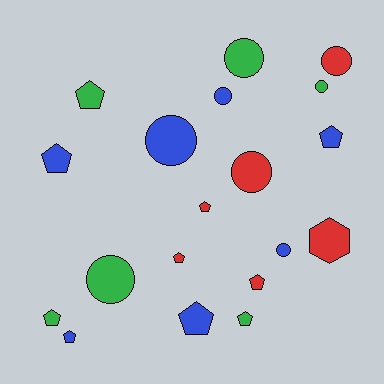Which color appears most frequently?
Blue, with 7 objects.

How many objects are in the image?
There are 19 objects.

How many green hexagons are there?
There are no green hexagons.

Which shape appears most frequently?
Pentagon, with 10 objects.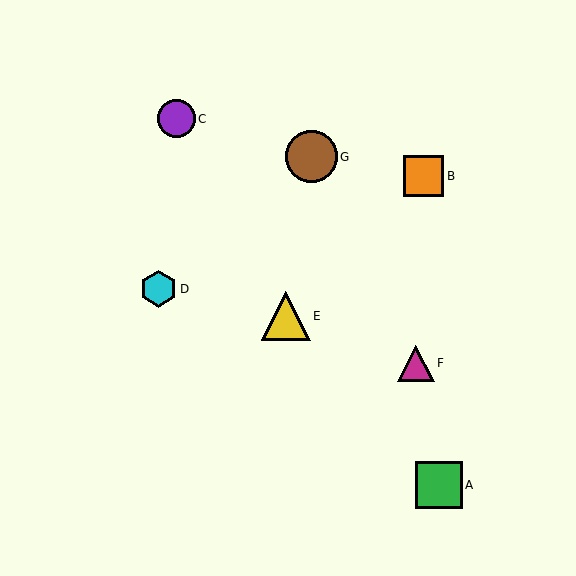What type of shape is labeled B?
Shape B is an orange square.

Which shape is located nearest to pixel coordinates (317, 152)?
The brown circle (labeled G) at (312, 157) is nearest to that location.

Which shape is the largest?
The brown circle (labeled G) is the largest.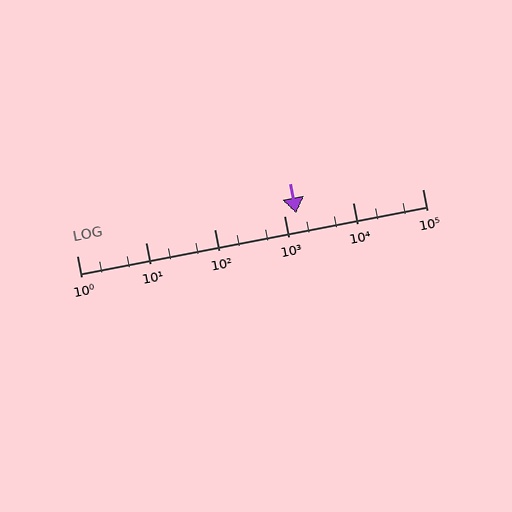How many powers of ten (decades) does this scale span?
The scale spans 5 decades, from 1 to 100000.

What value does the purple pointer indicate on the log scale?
The pointer indicates approximately 1500.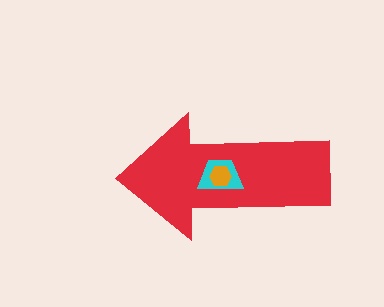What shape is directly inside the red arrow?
The cyan trapezoid.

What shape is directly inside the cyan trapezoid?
The orange hexagon.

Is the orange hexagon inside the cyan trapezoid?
Yes.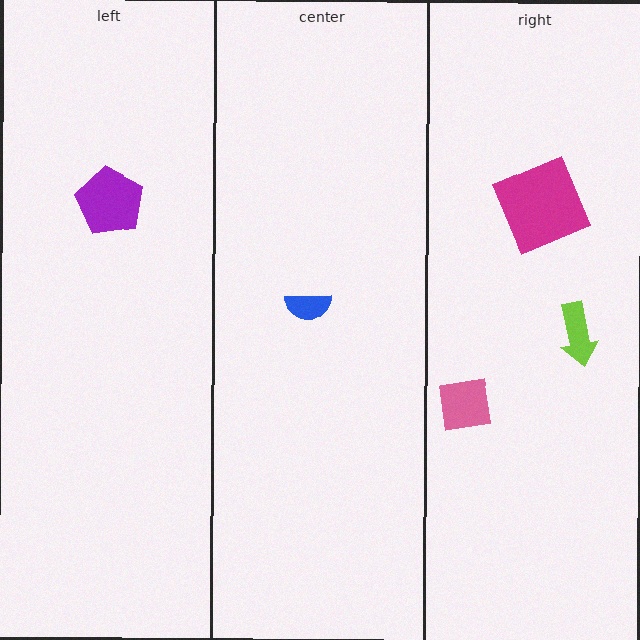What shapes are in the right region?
The pink square, the magenta square, the lime arrow.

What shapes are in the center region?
The blue semicircle.